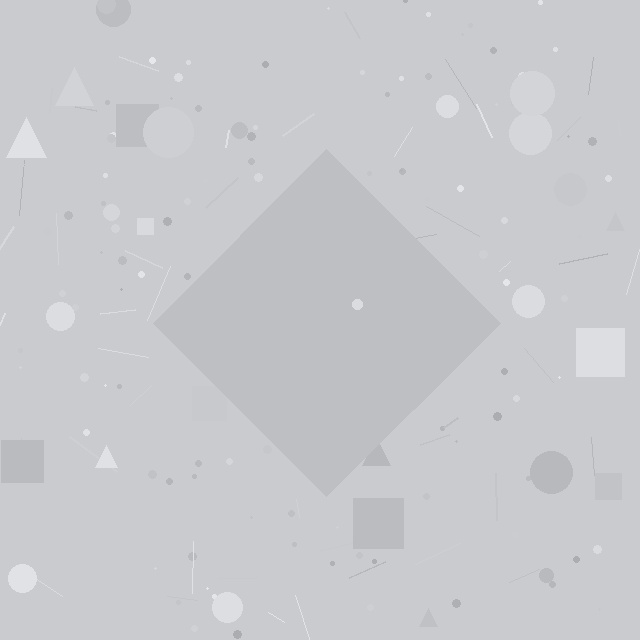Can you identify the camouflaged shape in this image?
The camouflaged shape is a diamond.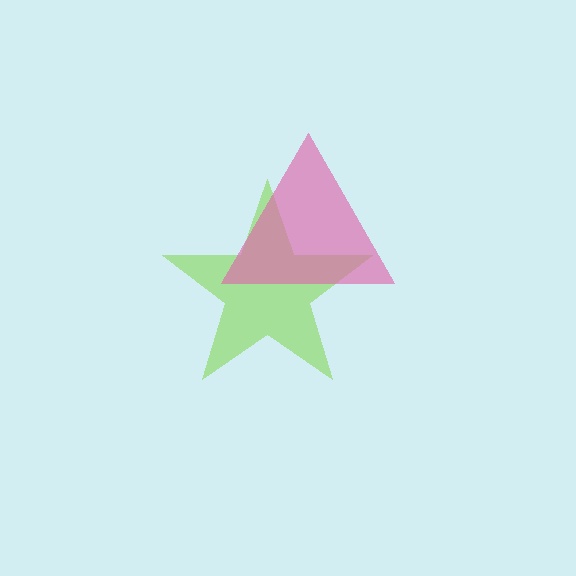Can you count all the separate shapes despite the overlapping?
Yes, there are 2 separate shapes.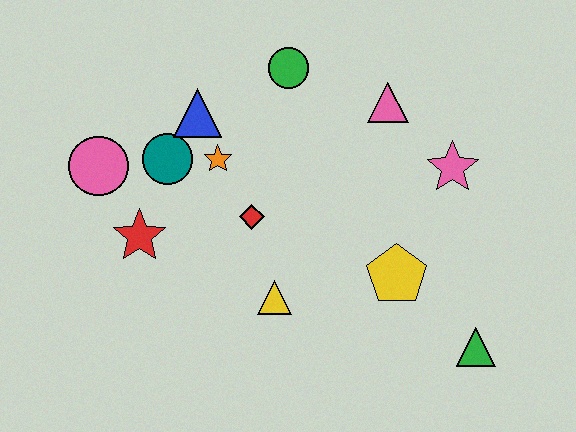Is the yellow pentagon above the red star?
No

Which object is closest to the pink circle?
The teal circle is closest to the pink circle.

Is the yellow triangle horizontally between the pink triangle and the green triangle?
No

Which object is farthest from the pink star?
The pink circle is farthest from the pink star.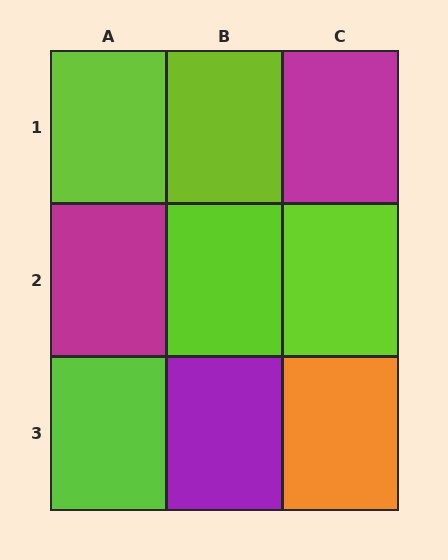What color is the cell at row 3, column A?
Lime.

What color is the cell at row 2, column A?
Magenta.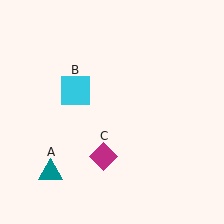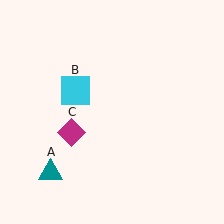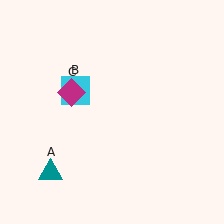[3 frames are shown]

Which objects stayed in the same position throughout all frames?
Teal triangle (object A) and cyan square (object B) remained stationary.